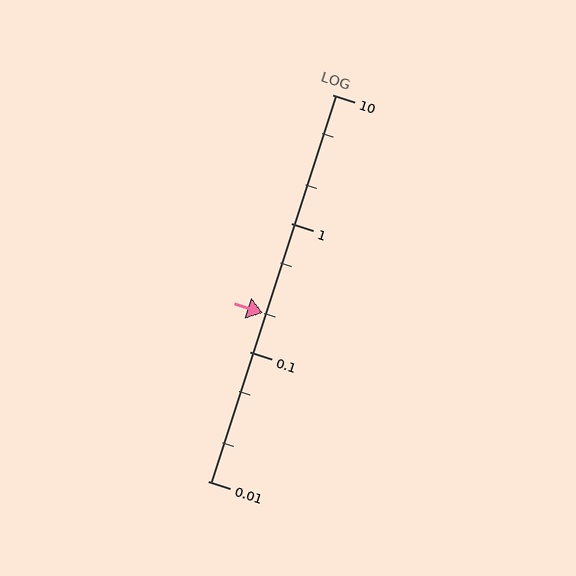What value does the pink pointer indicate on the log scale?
The pointer indicates approximately 0.2.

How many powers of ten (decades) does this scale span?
The scale spans 3 decades, from 0.01 to 10.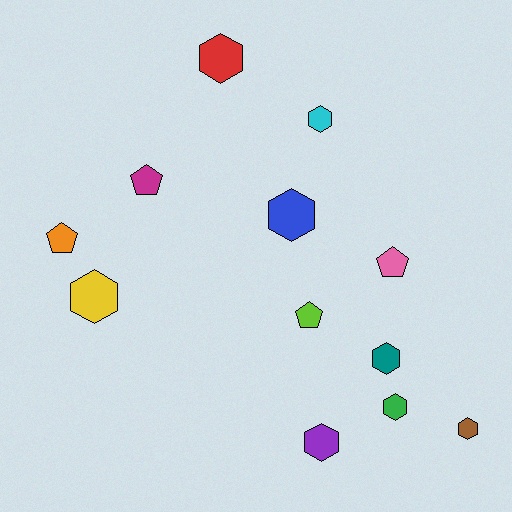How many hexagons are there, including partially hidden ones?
There are 8 hexagons.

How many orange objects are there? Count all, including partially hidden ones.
There is 1 orange object.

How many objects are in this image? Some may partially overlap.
There are 12 objects.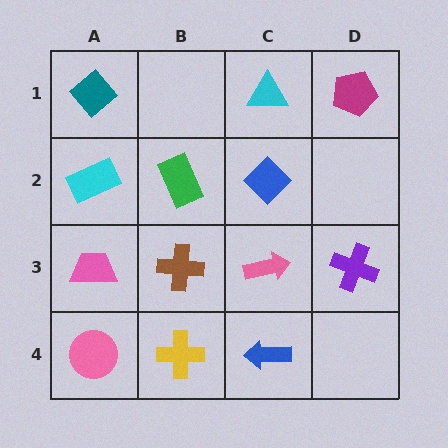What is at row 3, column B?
A brown cross.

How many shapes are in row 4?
3 shapes.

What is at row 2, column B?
A green rectangle.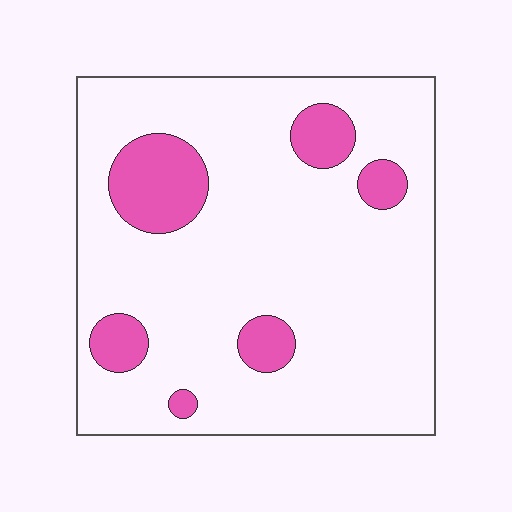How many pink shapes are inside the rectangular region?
6.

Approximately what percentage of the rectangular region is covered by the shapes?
Approximately 15%.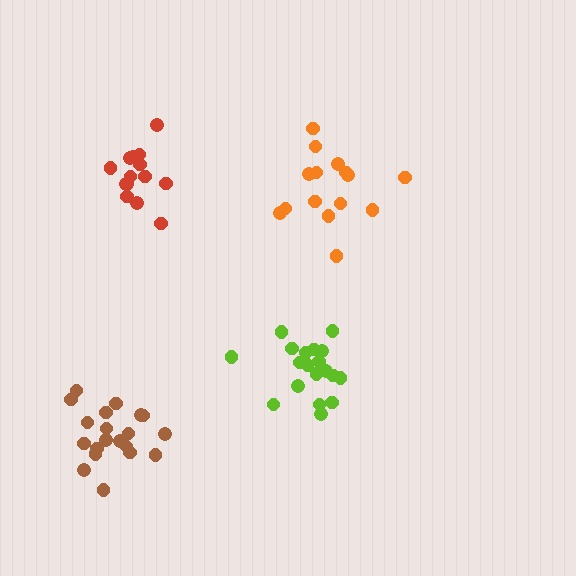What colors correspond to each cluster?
The clusters are colored: lime, orange, brown, red.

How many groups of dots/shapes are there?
There are 4 groups.